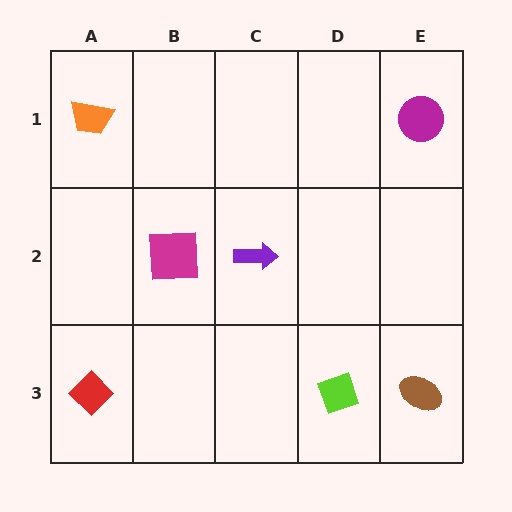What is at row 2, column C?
A purple arrow.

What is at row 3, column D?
A lime diamond.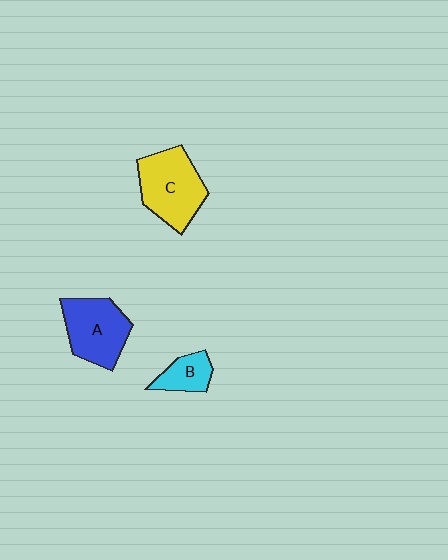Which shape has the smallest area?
Shape B (cyan).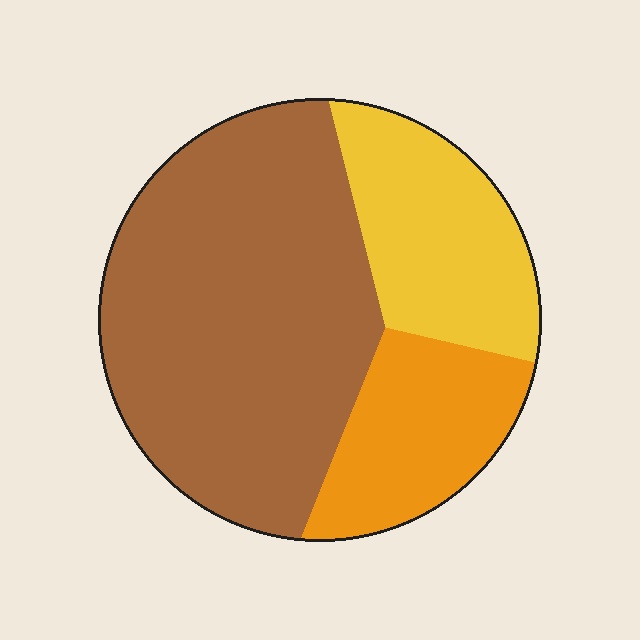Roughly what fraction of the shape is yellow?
Yellow covers about 20% of the shape.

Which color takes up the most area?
Brown, at roughly 60%.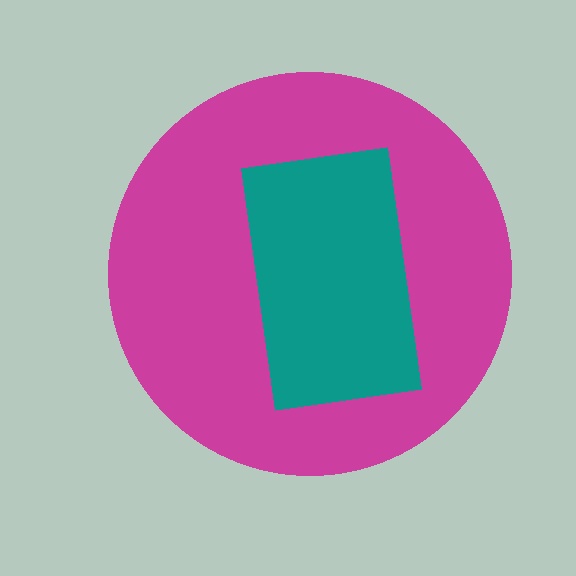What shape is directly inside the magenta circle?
The teal rectangle.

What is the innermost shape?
The teal rectangle.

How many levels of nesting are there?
2.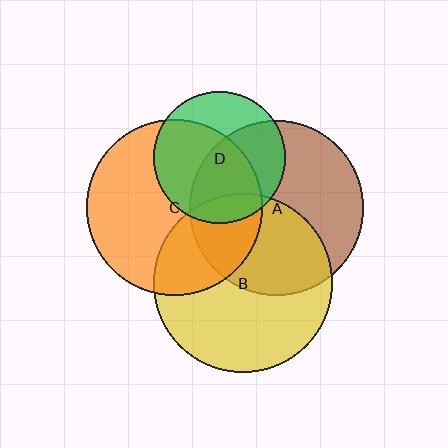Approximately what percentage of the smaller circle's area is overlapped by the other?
Approximately 45%.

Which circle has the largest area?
Circle B (yellow).